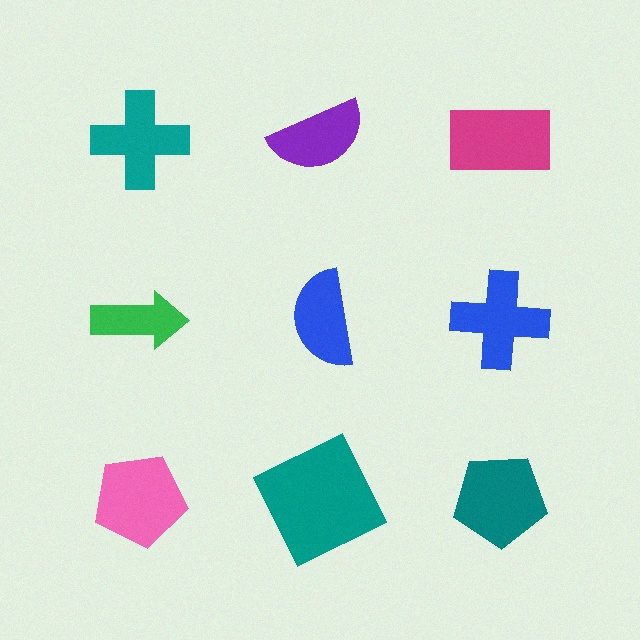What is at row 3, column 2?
A teal square.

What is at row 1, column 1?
A teal cross.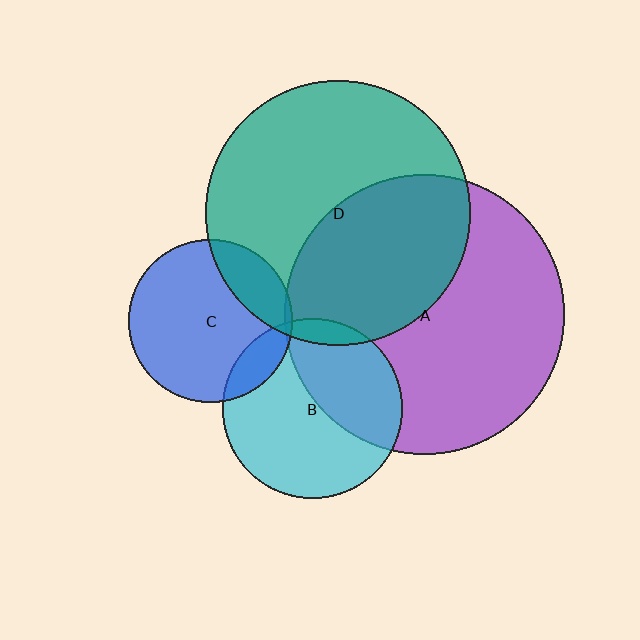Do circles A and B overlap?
Yes.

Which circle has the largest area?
Circle A (purple).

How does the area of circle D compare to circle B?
Approximately 2.2 times.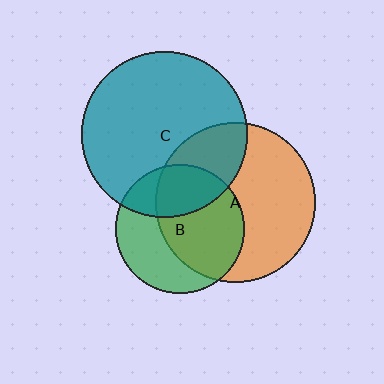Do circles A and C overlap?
Yes.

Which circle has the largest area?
Circle C (teal).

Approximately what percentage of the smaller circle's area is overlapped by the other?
Approximately 30%.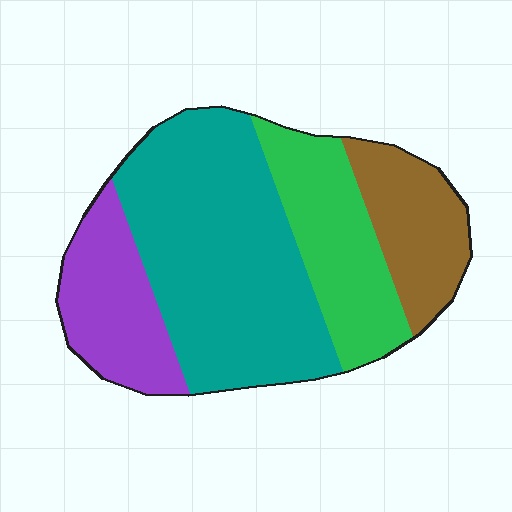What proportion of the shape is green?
Green takes up between a sixth and a third of the shape.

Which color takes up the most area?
Teal, at roughly 45%.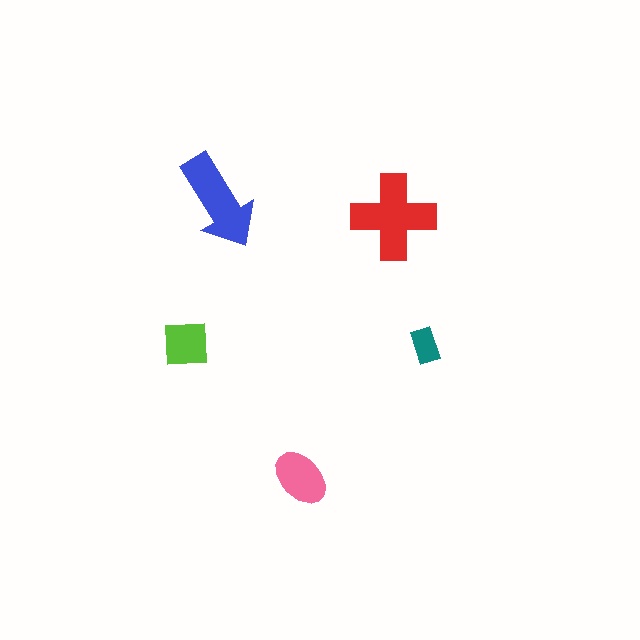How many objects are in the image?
There are 5 objects in the image.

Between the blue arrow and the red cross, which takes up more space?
The red cross.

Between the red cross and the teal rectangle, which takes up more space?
The red cross.